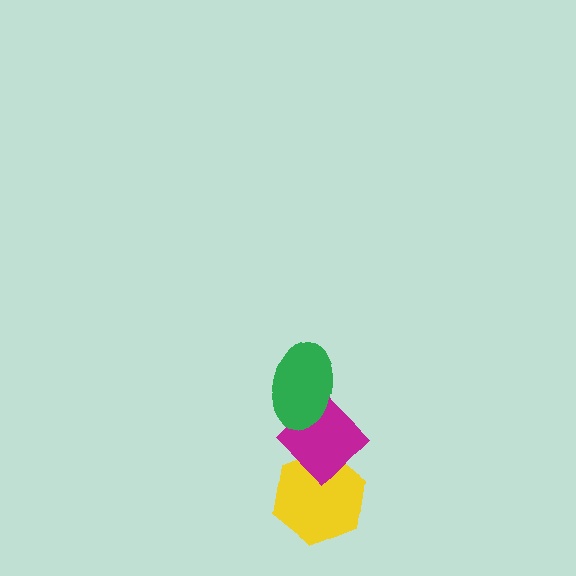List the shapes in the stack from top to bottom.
From top to bottom: the green ellipse, the magenta diamond, the yellow hexagon.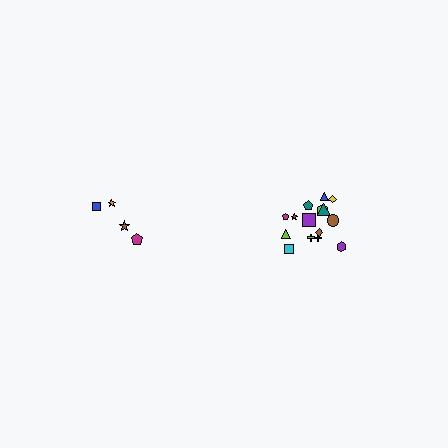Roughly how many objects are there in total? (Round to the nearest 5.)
Roughly 20 objects in total.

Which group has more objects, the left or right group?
The right group.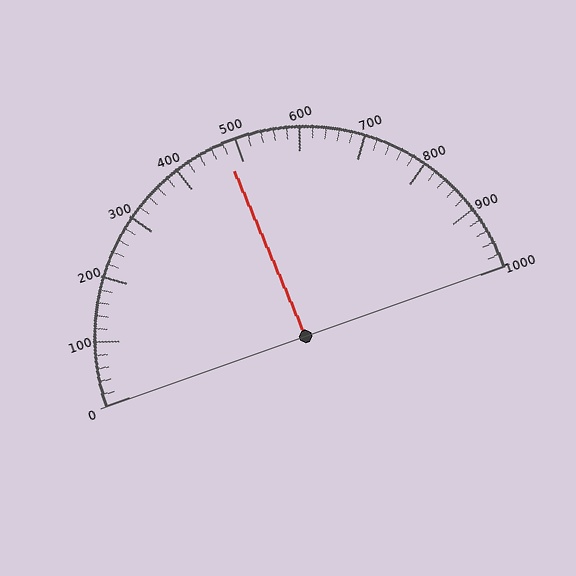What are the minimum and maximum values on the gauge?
The gauge ranges from 0 to 1000.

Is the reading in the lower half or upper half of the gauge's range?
The reading is in the lower half of the range (0 to 1000).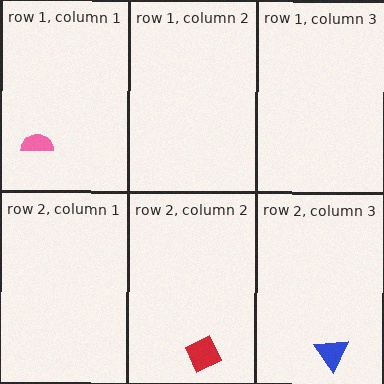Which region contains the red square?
The row 2, column 2 region.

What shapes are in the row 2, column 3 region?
The blue triangle.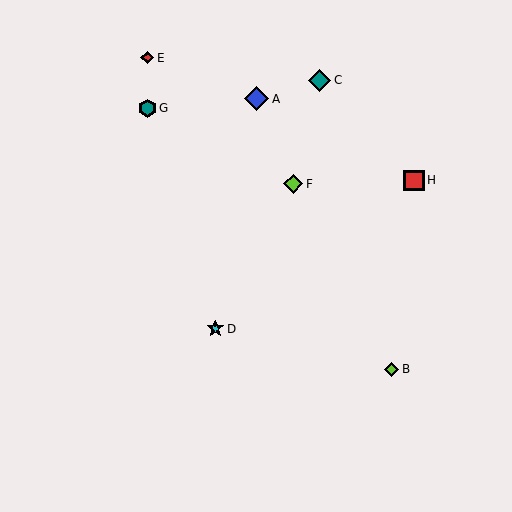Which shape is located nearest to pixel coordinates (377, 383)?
The lime diamond (labeled B) at (392, 369) is nearest to that location.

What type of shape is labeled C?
Shape C is a teal diamond.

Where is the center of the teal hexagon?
The center of the teal hexagon is at (148, 108).